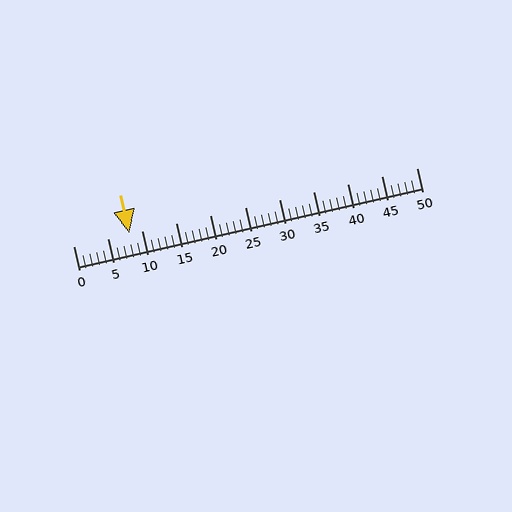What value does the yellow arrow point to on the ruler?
The yellow arrow points to approximately 8.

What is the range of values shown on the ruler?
The ruler shows values from 0 to 50.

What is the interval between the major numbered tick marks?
The major tick marks are spaced 5 units apart.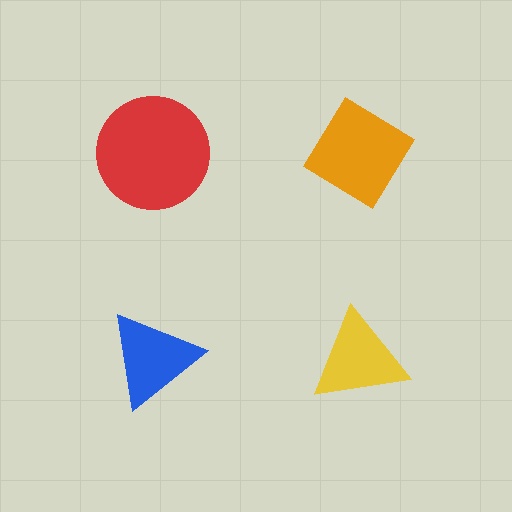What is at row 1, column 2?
An orange diamond.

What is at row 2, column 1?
A blue triangle.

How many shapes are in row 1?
2 shapes.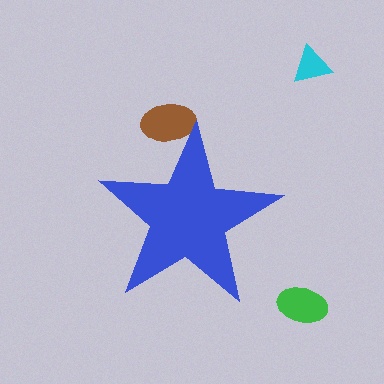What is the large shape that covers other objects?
A blue star.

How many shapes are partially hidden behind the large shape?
1 shape is partially hidden.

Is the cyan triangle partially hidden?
No, the cyan triangle is fully visible.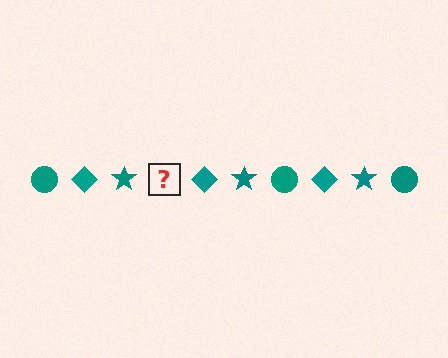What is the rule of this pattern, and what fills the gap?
The rule is that the pattern cycles through circle, diamond, star shapes in teal. The gap should be filled with a teal circle.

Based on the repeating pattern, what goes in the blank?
The blank should be a teal circle.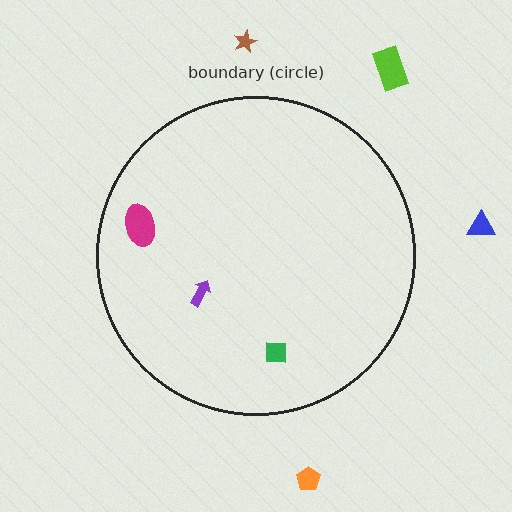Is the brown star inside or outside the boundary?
Outside.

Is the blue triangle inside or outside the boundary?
Outside.